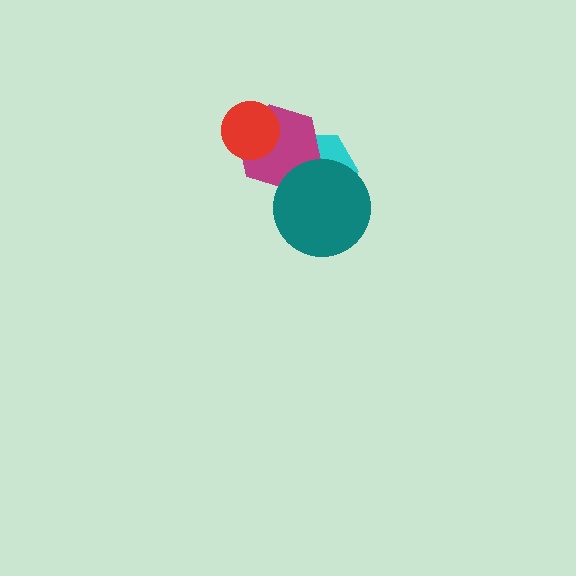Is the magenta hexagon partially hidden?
Yes, it is partially covered by another shape.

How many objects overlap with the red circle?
1 object overlaps with the red circle.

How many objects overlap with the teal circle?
2 objects overlap with the teal circle.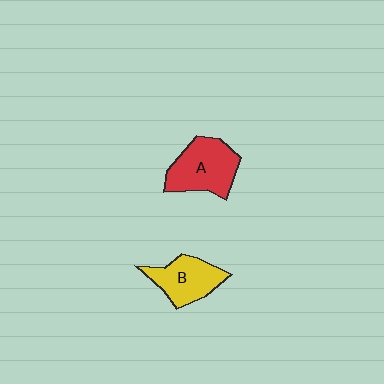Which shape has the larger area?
Shape A (red).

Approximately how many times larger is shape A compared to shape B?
Approximately 1.2 times.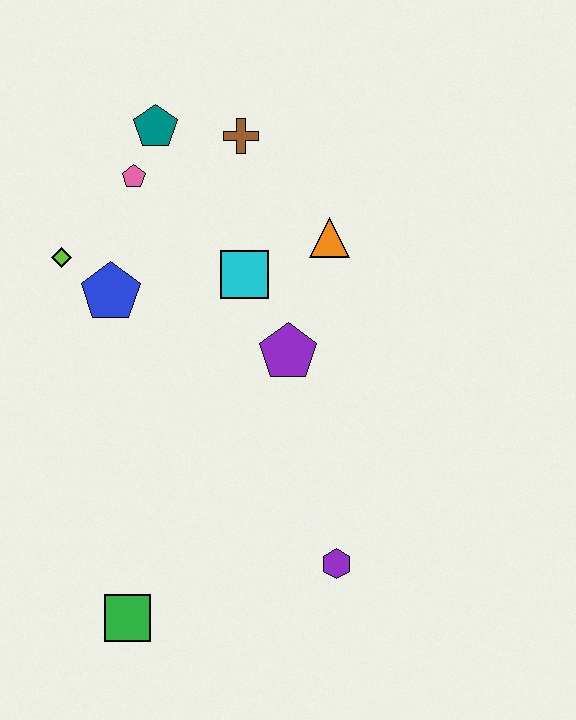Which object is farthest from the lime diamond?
The purple hexagon is farthest from the lime diamond.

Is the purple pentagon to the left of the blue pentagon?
No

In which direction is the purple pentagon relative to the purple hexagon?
The purple pentagon is above the purple hexagon.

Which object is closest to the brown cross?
The teal pentagon is closest to the brown cross.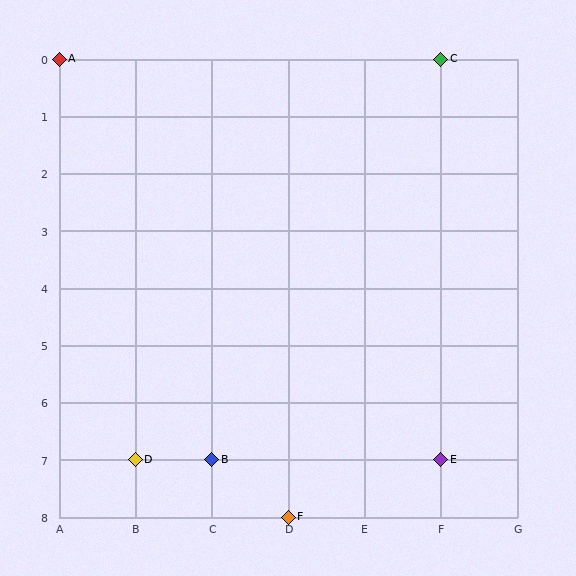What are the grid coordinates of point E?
Point E is at grid coordinates (F, 7).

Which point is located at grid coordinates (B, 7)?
Point D is at (B, 7).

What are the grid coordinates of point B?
Point B is at grid coordinates (C, 7).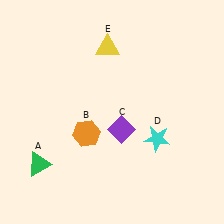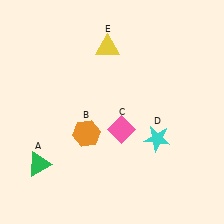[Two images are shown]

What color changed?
The diamond (C) changed from purple in Image 1 to pink in Image 2.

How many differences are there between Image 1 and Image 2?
There is 1 difference between the two images.